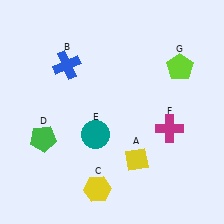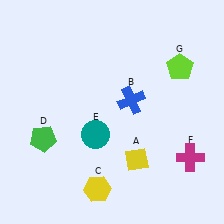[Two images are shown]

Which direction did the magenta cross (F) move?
The magenta cross (F) moved down.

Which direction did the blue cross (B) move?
The blue cross (B) moved right.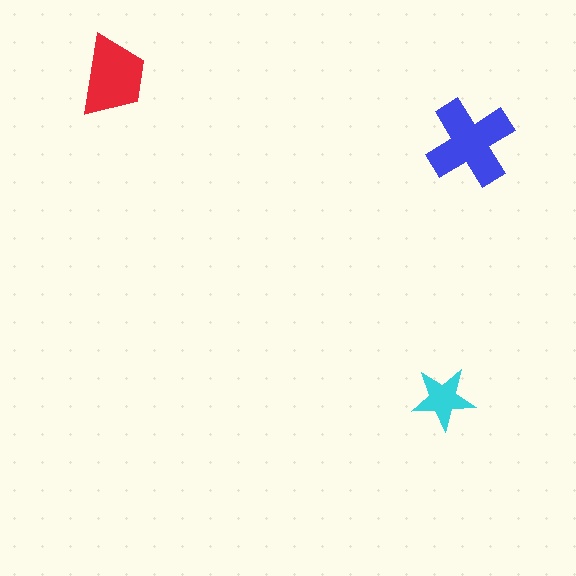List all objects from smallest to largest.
The cyan star, the red trapezoid, the blue cross.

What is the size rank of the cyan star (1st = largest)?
3rd.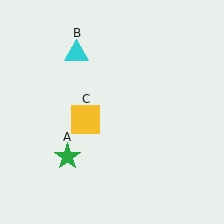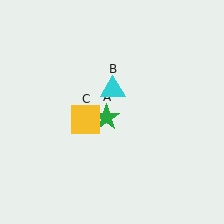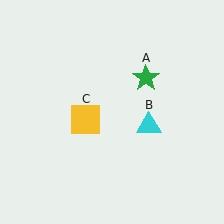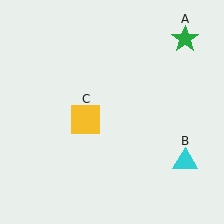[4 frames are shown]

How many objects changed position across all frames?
2 objects changed position: green star (object A), cyan triangle (object B).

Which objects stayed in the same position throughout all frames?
Yellow square (object C) remained stationary.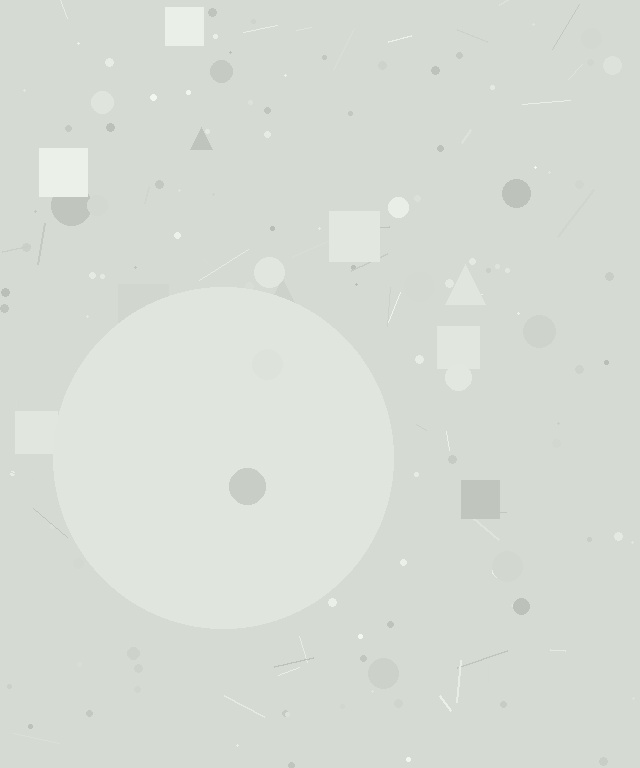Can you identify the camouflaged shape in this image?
The camouflaged shape is a circle.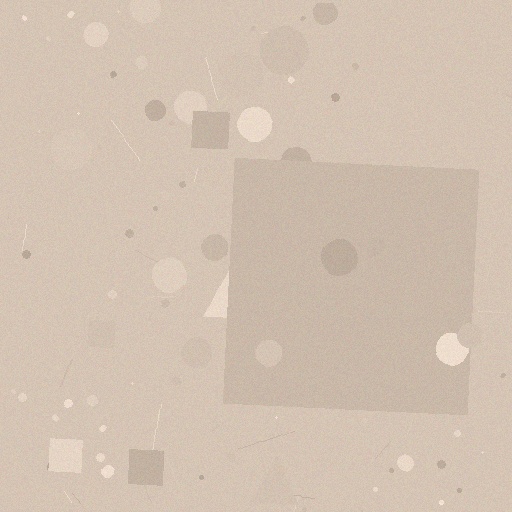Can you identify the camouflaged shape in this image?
The camouflaged shape is a square.